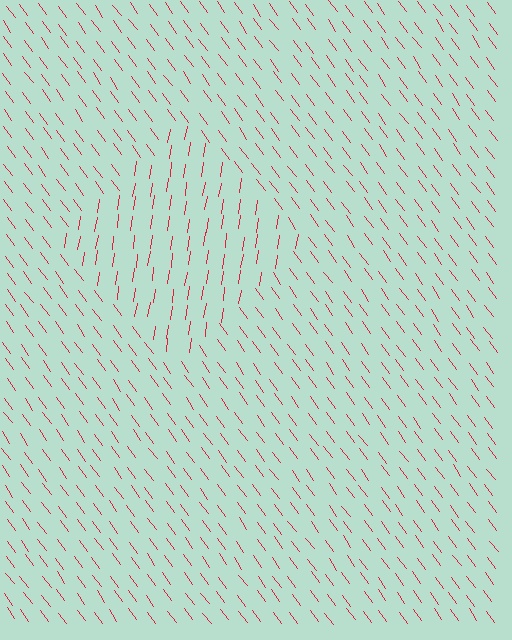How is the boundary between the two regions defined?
The boundary is defined purely by a change in line orientation (approximately 45 degrees difference). All lines are the same color and thickness.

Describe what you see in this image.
The image is filled with small red line segments. A diamond region in the image has lines oriented differently from the surrounding lines, creating a visible texture boundary.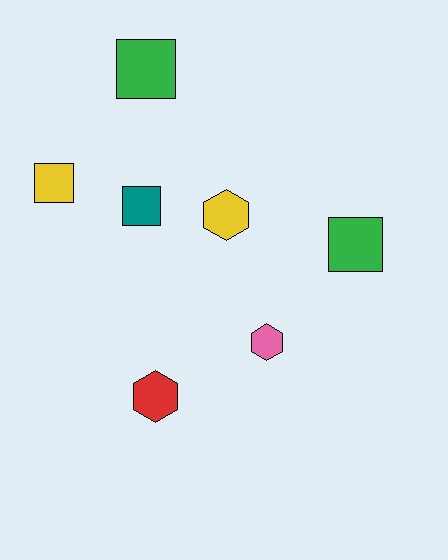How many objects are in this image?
There are 7 objects.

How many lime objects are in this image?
There are no lime objects.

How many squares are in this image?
There are 4 squares.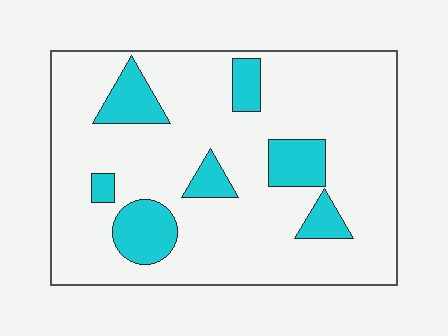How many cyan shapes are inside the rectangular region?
7.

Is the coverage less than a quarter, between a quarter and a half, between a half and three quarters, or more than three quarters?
Less than a quarter.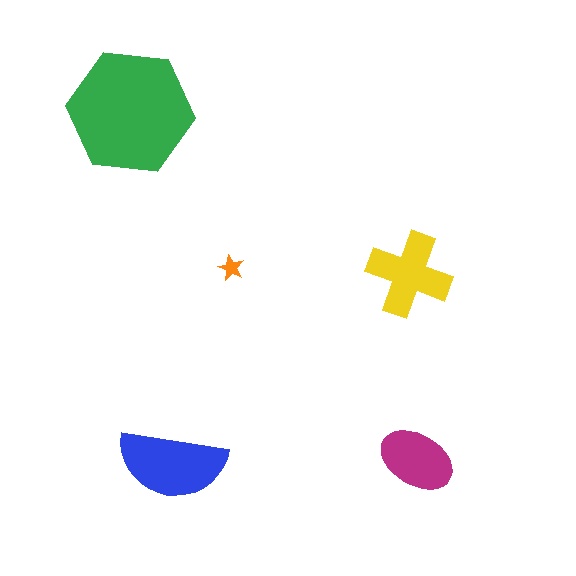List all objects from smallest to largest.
The orange star, the magenta ellipse, the yellow cross, the blue semicircle, the green hexagon.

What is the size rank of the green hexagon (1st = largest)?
1st.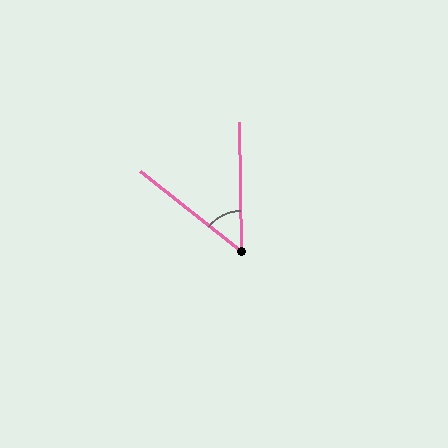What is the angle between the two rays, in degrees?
Approximately 51 degrees.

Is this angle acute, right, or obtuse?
It is acute.